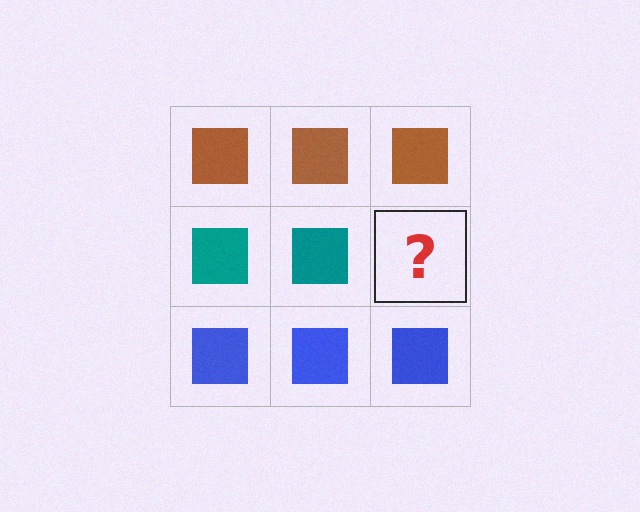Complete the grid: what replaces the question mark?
The question mark should be replaced with a teal square.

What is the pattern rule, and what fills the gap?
The rule is that each row has a consistent color. The gap should be filled with a teal square.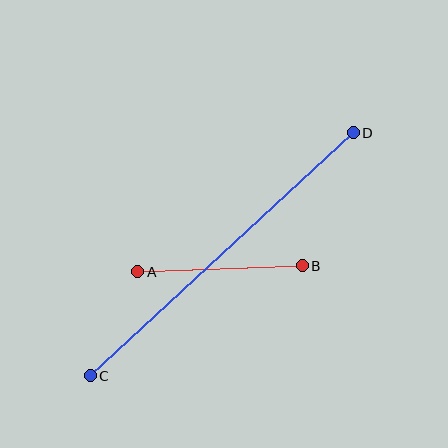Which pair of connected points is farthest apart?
Points C and D are farthest apart.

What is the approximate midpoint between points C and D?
The midpoint is at approximately (222, 254) pixels.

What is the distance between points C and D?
The distance is approximately 358 pixels.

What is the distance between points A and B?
The distance is approximately 164 pixels.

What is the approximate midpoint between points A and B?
The midpoint is at approximately (220, 269) pixels.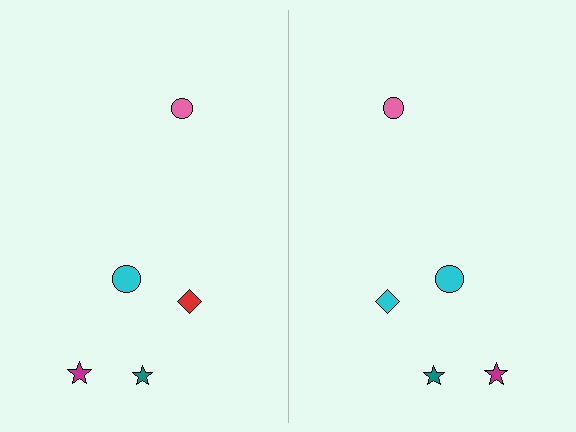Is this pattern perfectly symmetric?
No, the pattern is not perfectly symmetric. The cyan diamond on the right side breaks the symmetry — its mirror counterpart is red.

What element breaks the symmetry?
The cyan diamond on the right side breaks the symmetry — its mirror counterpart is red.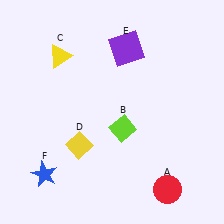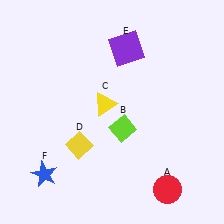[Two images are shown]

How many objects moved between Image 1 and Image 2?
1 object moved between the two images.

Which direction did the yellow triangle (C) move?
The yellow triangle (C) moved down.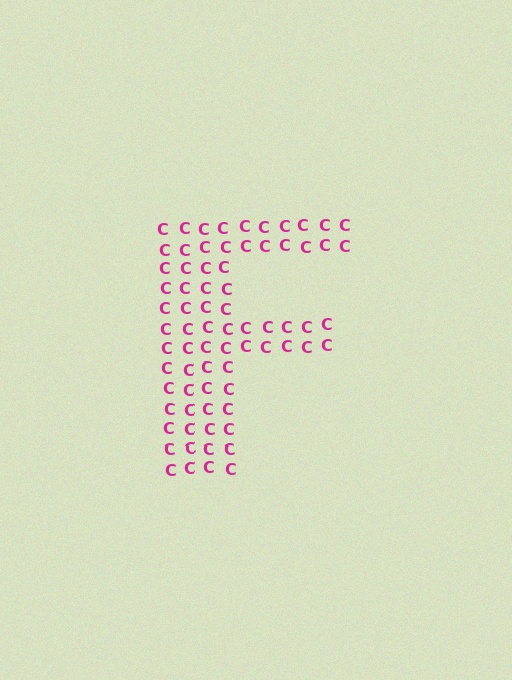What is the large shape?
The large shape is the letter F.